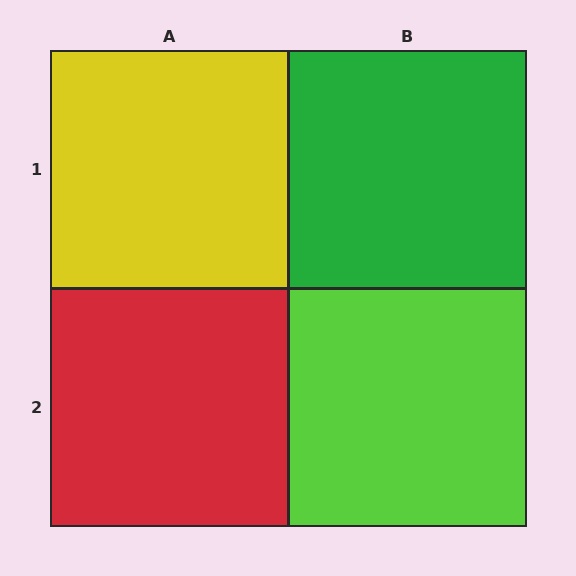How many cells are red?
1 cell is red.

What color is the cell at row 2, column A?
Red.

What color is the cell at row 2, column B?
Lime.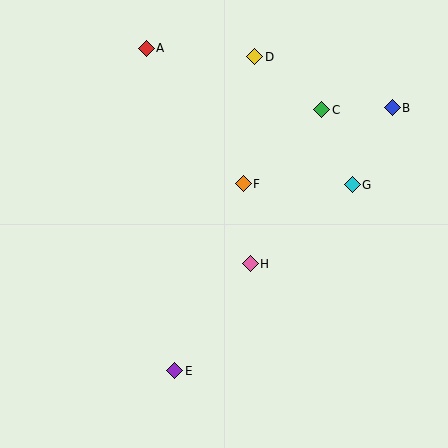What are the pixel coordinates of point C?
Point C is at (322, 110).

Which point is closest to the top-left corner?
Point A is closest to the top-left corner.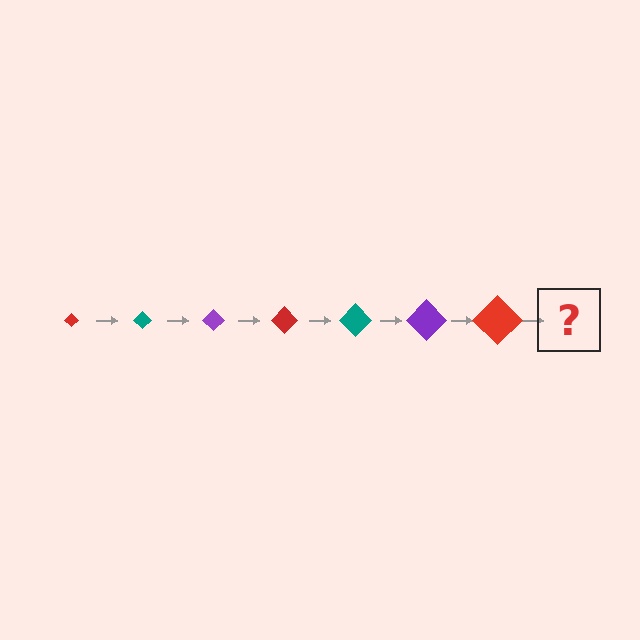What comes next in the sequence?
The next element should be a teal diamond, larger than the previous one.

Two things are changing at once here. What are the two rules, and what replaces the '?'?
The two rules are that the diamond grows larger each step and the color cycles through red, teal, and purple. The '?' should be a teal diamond, larger than the previous one.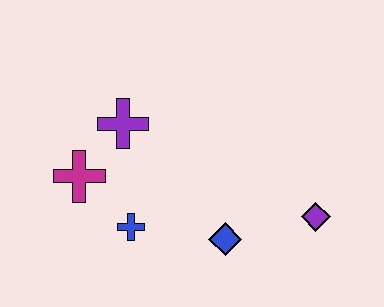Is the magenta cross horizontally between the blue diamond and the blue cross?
No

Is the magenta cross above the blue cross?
Yes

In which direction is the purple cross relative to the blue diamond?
The purple cross is above the blue diamond.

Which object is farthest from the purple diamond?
The magenta cross is farthest from the purple diamond.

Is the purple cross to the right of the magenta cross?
Yes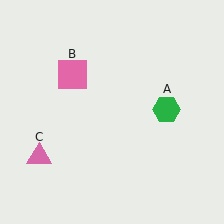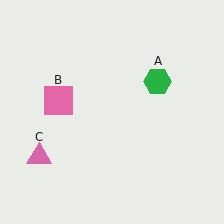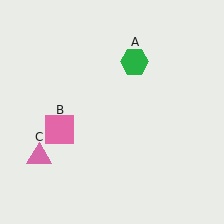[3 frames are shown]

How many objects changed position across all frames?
2 objects changed position: green hexagon (object A), pink square (object B).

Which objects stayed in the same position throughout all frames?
Pink triangle (object C) remained stationary.